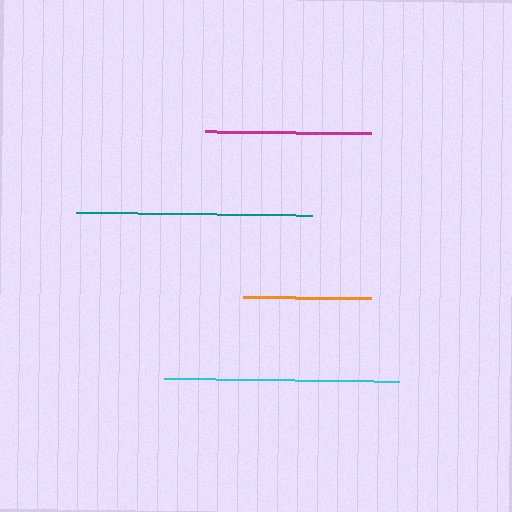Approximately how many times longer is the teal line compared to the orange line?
The teal line is approximately 1.9 times the length of the orange line.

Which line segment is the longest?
The teal line is the longest at approximately 237 pixels.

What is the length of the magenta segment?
The magenta segment is approximately 166 pixels long.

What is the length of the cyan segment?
The cyan segment is approximately 236 pixels long.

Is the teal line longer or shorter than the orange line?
The teal line is longer than the orange line.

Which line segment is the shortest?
The orange line is the shortest at approximately 127 pixels.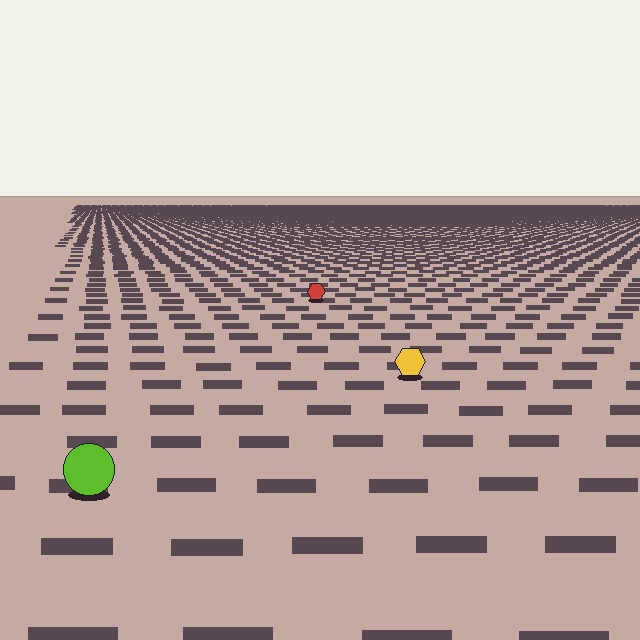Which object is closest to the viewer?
The lime circle is closest. The texture marks near it are larger and more spread out.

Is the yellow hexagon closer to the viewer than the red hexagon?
Yes. The yellow hexagon is closer — you can tell from the texture gradient: the ground texture is coarser near it.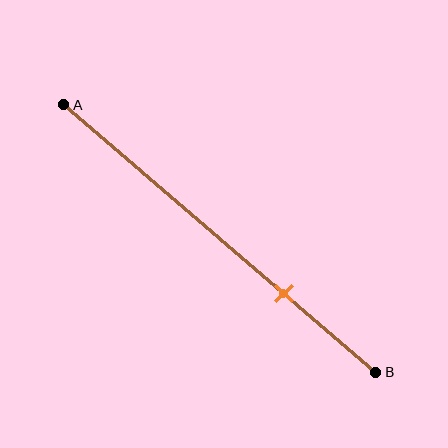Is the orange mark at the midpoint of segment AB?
No, the mark is at about 70% from A, not at the 50% midpoint.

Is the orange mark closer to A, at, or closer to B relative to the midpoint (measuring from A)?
The orange mark is closer to point B than the midpoint of segment AB.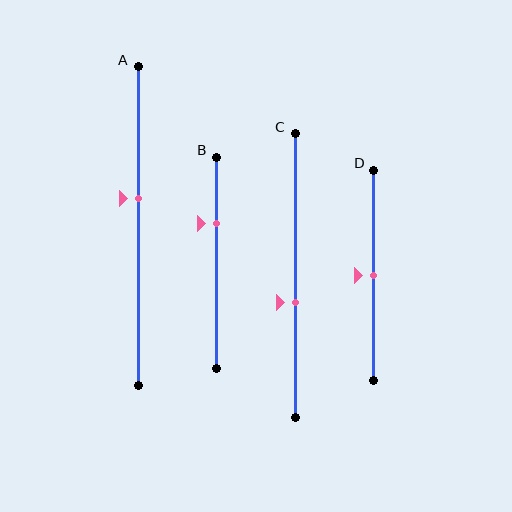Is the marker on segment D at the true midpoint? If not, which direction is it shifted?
Yes, the marker on segment D is at the true midpoint.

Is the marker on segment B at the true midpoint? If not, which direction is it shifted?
No, the marker on segment B is shifted upward by about 18% of the segment length.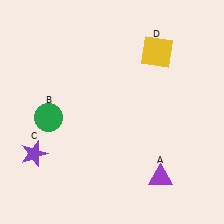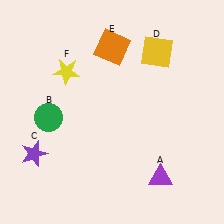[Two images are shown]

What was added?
An orange square (E), a yellow star (F) were added in Image 2.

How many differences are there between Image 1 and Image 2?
There are 2 differences between the two images.